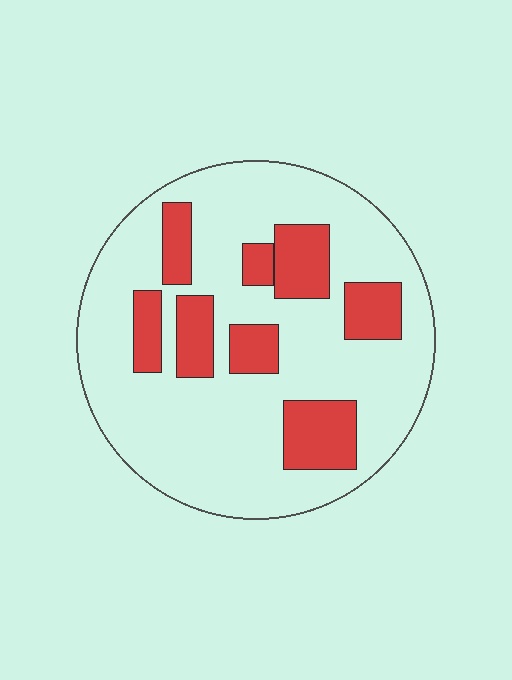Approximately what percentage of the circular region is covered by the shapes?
Approximately 25%.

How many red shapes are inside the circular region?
8.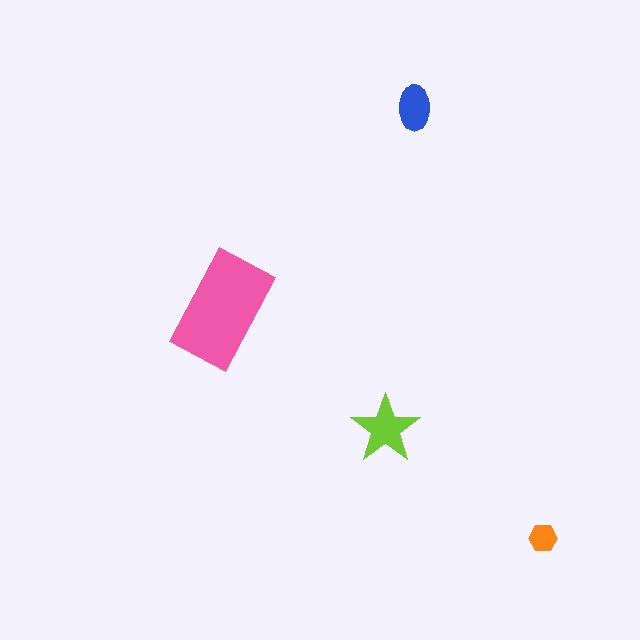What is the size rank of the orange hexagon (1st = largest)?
4th.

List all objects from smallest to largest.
The orange hexagon, the blue ellipse, the lime star, the pink rectangle.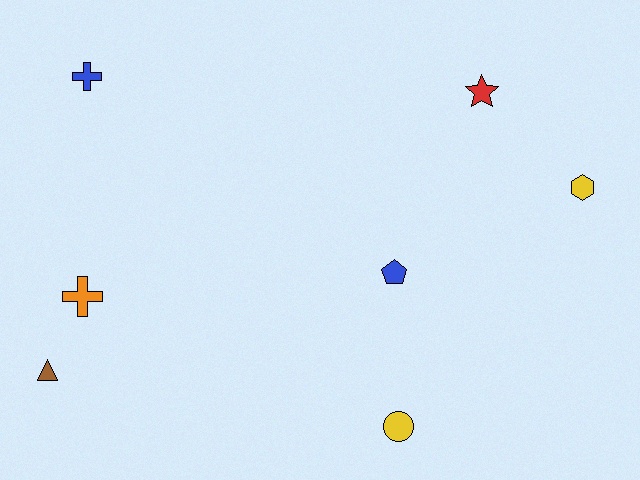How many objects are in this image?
There are 7 objects.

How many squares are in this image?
There are no squares.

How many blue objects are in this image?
There are 2 blue objects.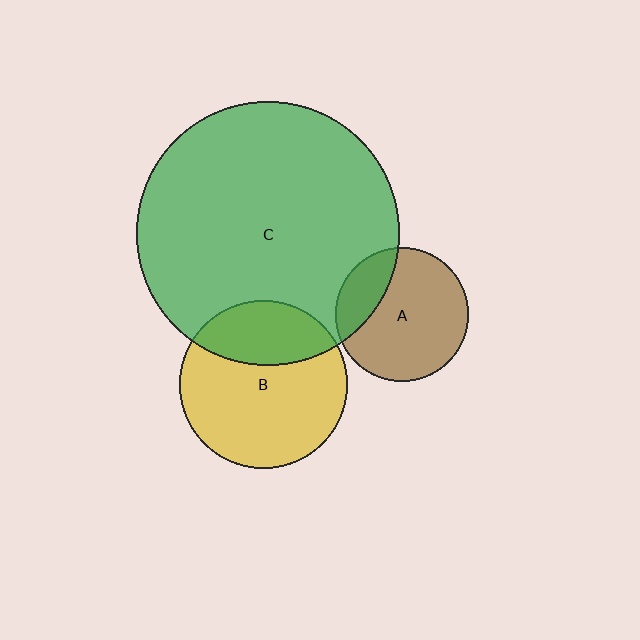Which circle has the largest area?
Circle C (green).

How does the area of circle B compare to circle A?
Approximately 1.6 times.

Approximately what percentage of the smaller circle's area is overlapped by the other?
Approximately 25%.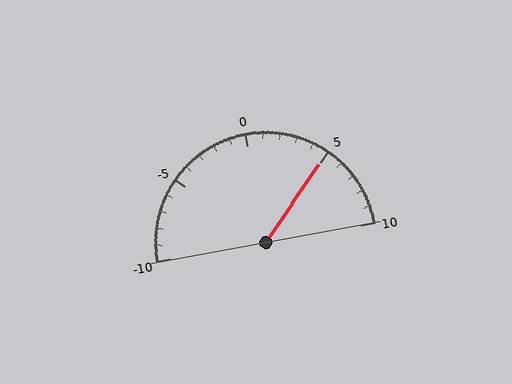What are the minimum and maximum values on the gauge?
The gauge ranges from -10 to 10.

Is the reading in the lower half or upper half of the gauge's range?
The reading is in the upper half of the range (-10 to 10).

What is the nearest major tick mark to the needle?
The nearest major tick mark is 5.